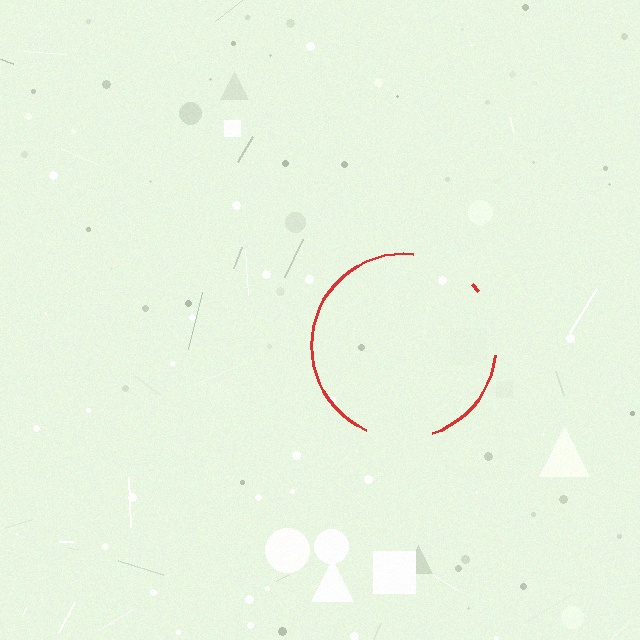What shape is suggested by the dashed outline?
The dashed outline suggests a circle.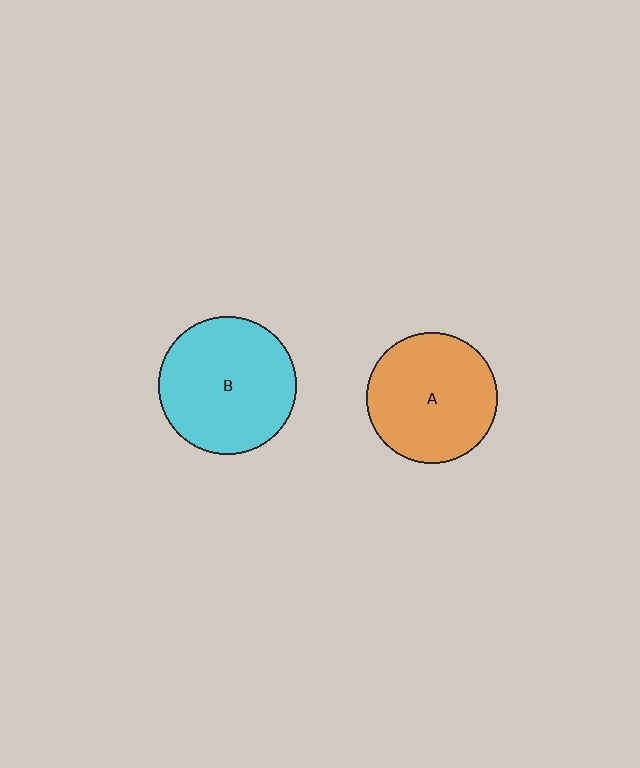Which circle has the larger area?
Circle B (cyan).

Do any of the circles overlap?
No, none of the circles overlap.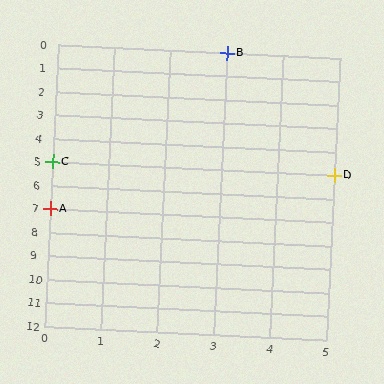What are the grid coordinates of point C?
Point C is at grid coordinates (0, 5).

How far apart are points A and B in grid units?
Points A and B are 3 columns and 7 rows apart (about 7.6 grid units diagonally).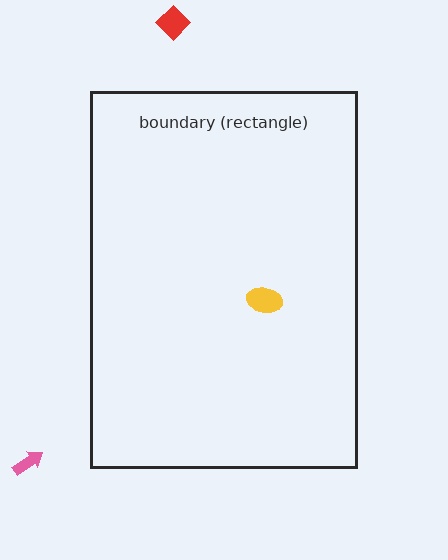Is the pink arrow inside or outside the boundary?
Outside.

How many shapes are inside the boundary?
1 inside, 2 outside.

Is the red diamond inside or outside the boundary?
Outside.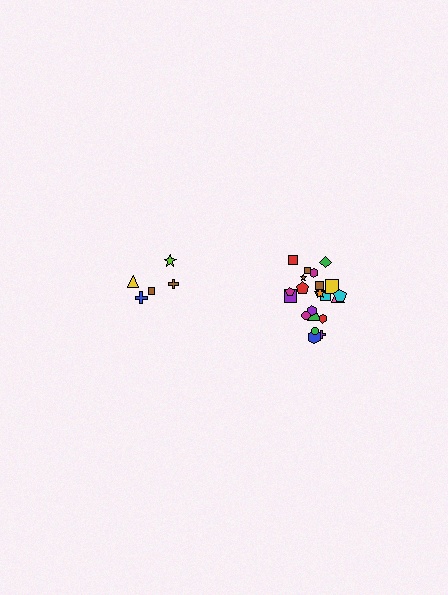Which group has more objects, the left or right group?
The right group.